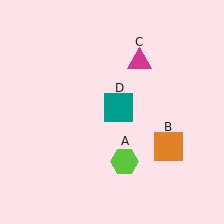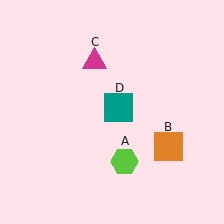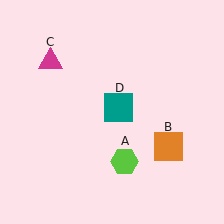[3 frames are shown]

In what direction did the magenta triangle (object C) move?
The magenta triangle (object C) moved left.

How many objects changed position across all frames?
1 object changed position: magenta triangle (object C).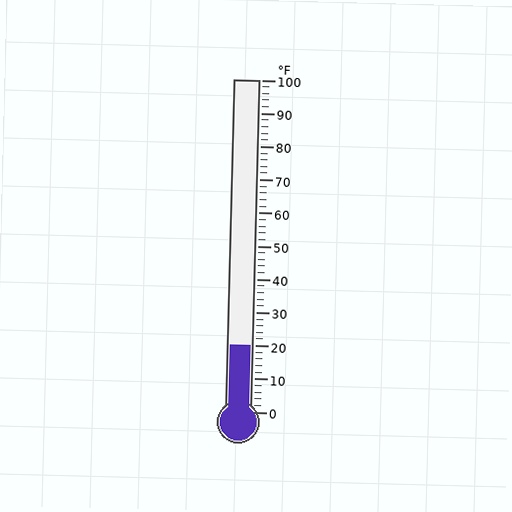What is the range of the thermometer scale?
The thermometer scale ranges from 0°F to 100°F.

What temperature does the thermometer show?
The thermometer shows approximately 20°F.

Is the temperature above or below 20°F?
The temperature is at 20°F.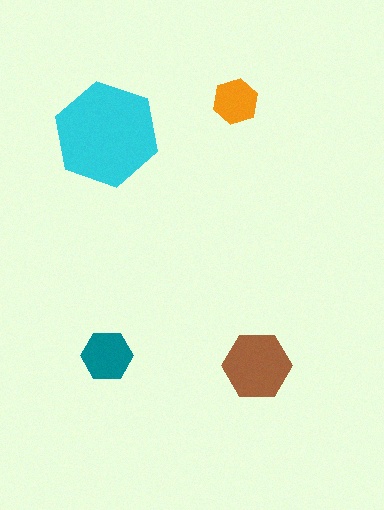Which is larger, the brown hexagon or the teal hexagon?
The brown one.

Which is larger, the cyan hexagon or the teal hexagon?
The cyan one.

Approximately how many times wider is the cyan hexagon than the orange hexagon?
About 2.5 times wider.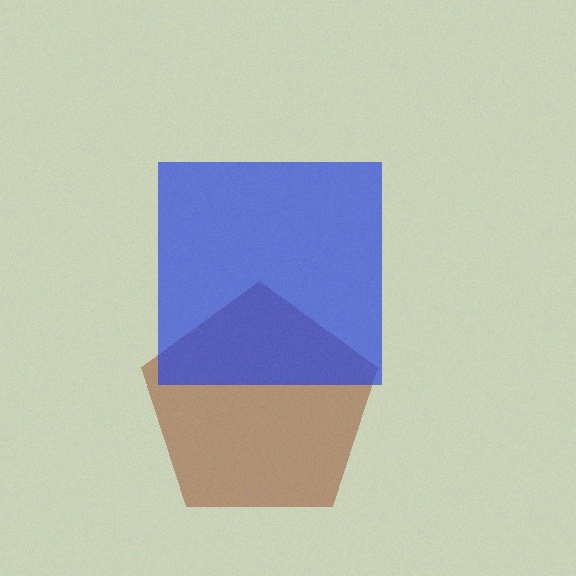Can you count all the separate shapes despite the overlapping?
Yes, there are 2 separate shapes.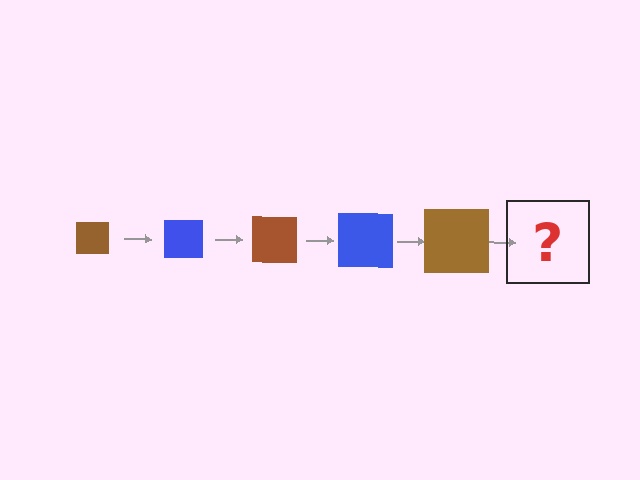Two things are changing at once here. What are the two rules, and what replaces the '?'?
The two rules are that the square grows larger each step and the color cycles through brown and blue. The '?' should be a blue square, larger than the previous one.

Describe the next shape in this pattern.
It should be a blue square, larger than the previous one.